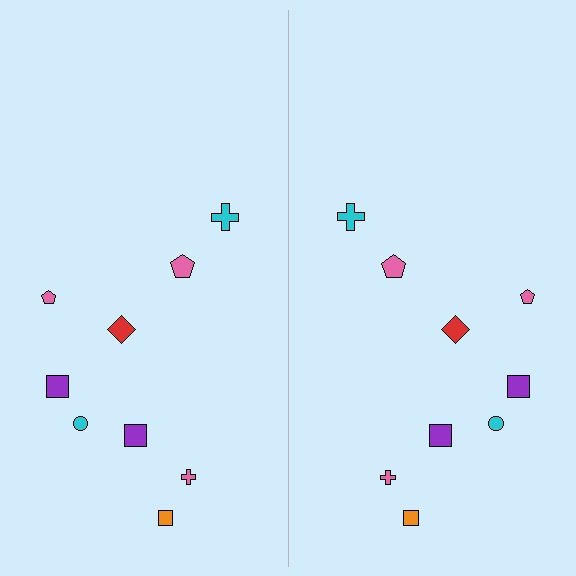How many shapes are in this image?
There are 18 shapes in this image.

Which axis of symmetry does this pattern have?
The pattern has a vertical axis of symmetry running through the center of the image.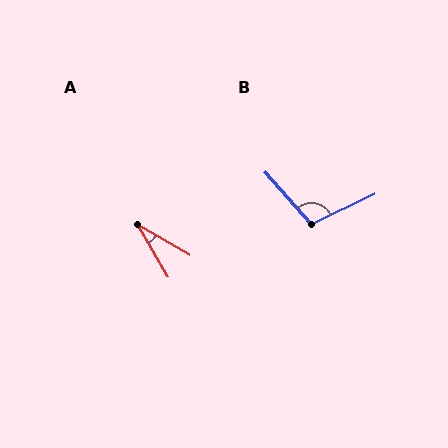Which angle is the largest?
B, at approximately 106 degrees.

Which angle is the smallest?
A, at approximately 30 degrees.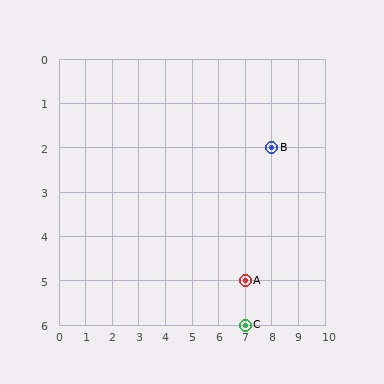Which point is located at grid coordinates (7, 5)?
Point A is at (7, 5).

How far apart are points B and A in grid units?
Points B and A are 1 column and 3 rows apart (about 3.2 grid units diagonally).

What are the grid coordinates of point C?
Point C is at grid coordinates (7, 6).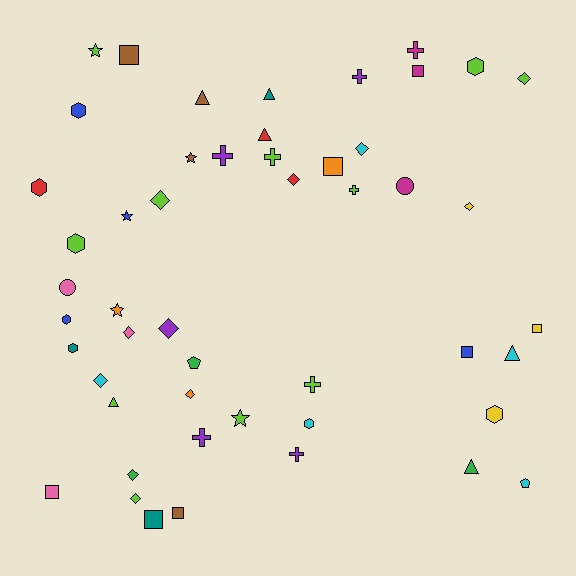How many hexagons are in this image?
There are 8 hexagons.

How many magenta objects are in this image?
There are 3 magenta objects.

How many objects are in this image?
There are 50 objects.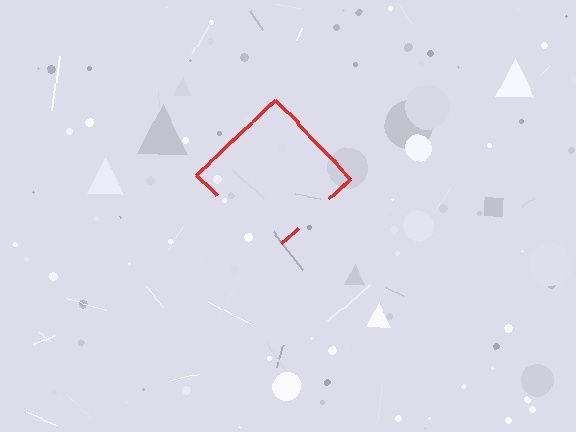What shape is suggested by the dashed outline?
The dashed outline suggests a diamond.